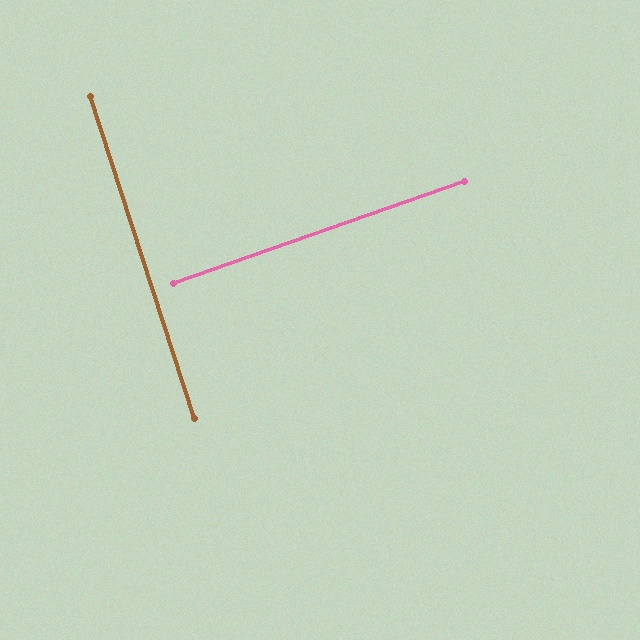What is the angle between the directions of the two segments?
Approximately 89 degrees.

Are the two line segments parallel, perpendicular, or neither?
Perpendicular — they meet at approximately 89°.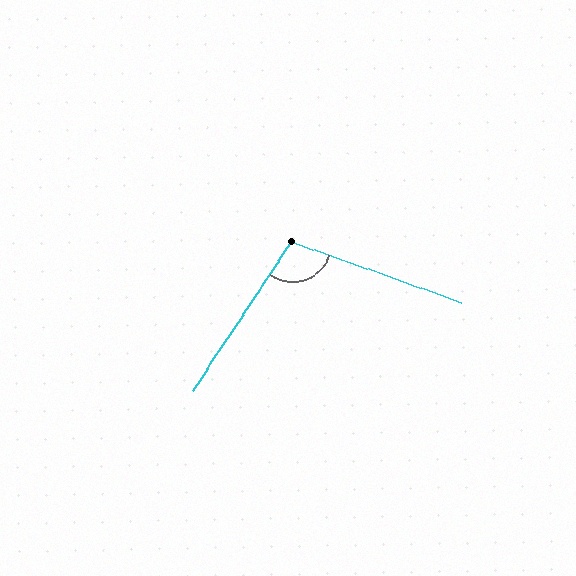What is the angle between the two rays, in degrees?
Approximately 104 degrees.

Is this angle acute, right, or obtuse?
It is obtuse.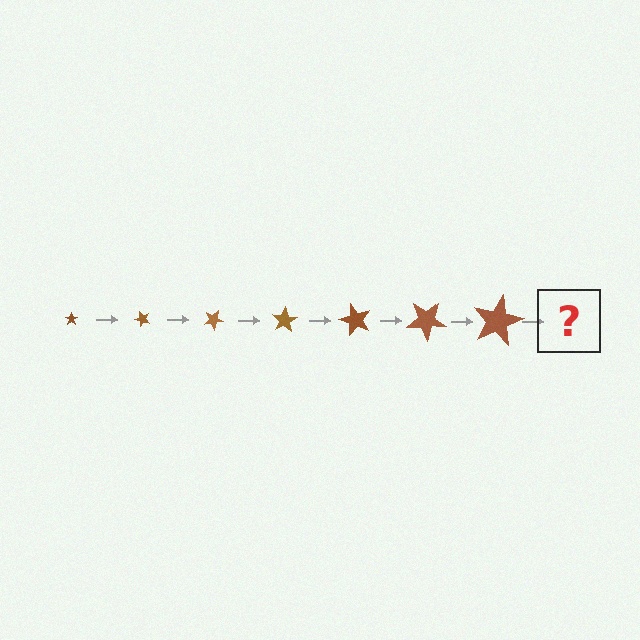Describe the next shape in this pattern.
It should be a star, larger than the previous one and rotated 350 degrees from the start.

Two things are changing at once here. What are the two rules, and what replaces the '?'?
The two rules are that the star grows larger each step and it rotates 50 degrees each step. The '?' should be a star, larger than the previous one and rotated 350 degrees from the start.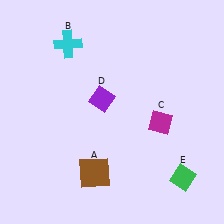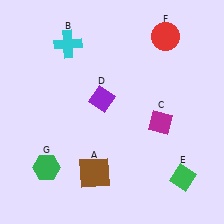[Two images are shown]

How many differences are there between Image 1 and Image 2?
There are 2 differences between the two images.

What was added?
A red circle (F), a green hexagon (G) were added in Image 2.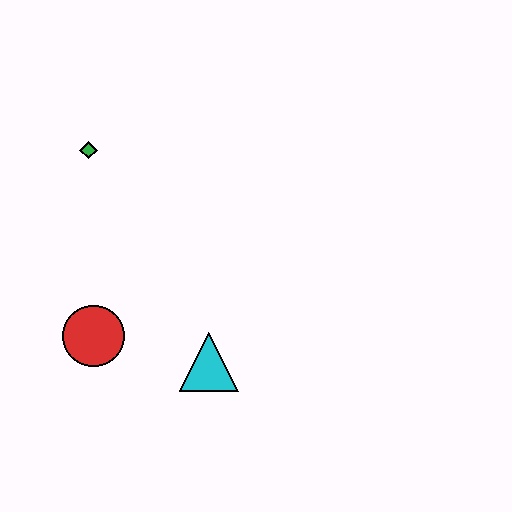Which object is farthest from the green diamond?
The cyan triangle is farthest from the green diamond.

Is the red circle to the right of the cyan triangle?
No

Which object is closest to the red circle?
The cyan triangle is closest to the red circle.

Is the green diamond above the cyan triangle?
Yes